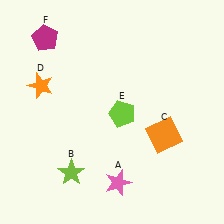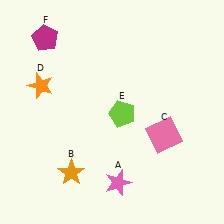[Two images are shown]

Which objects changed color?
B changed from lime to orange. C changed from orange to pink.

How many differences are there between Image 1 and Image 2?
There are 2 differences between the two images.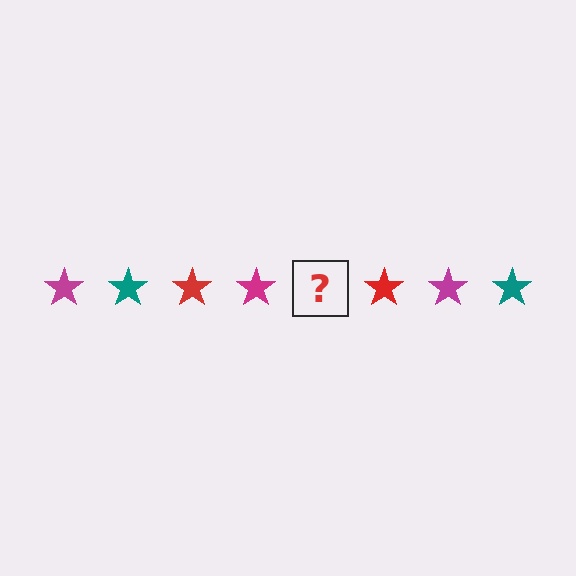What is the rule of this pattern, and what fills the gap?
The rule is that the pattern cycles through magenta, teal, red stars. The gap should be filled with a teal star.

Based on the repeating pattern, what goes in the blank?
The blank should be a teal star.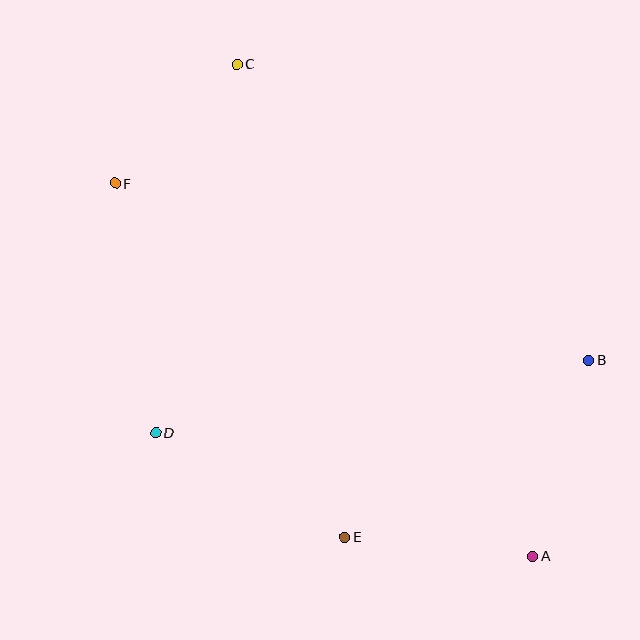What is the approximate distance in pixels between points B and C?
The distance between B and C is approximately 459 pixels.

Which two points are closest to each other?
Points C and F are closest to each other.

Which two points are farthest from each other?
Points A and C are farthest from each other.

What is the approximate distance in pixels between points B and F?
The distance between B and F is approximately 505 pixels.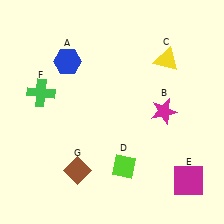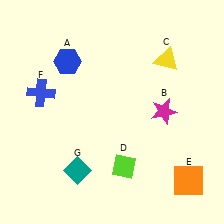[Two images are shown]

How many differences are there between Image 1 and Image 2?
There are 3 differences between the two images.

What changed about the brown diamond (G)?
In Image 1, G is brown. In Image 2, it changed to teal.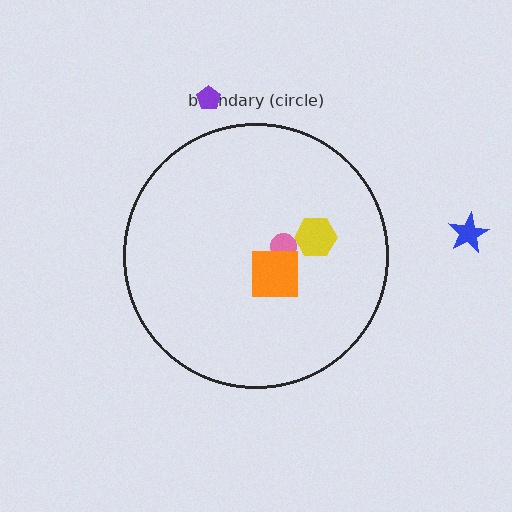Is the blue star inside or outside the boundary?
Outside.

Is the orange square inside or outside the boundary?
Inside.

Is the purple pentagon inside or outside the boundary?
Outside.